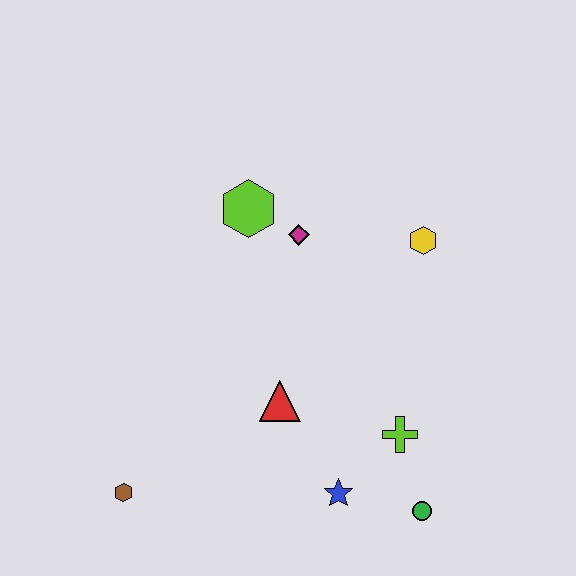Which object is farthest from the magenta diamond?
The brown hexagon is farthest from the magenta diamond.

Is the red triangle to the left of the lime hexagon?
No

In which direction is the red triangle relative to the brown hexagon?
The red triangle is to the right of the brown hexagon.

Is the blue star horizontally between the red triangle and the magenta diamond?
No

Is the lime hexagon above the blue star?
Yes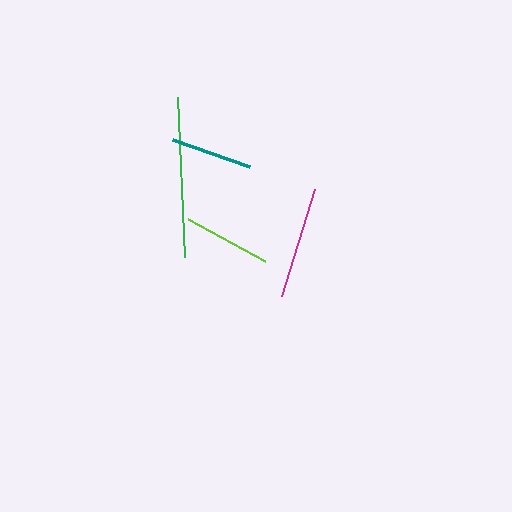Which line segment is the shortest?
The teal line is the shortest at approximately 82 pixels.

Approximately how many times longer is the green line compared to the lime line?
The green line is approximately 1.8 times the length of the lime line.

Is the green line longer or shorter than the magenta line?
The green line is longer than the magenta line.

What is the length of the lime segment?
The lime segment is approximately 87 pixels long.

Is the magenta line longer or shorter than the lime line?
The magenta line is longer than the lime line.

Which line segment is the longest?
The green line is the longest at approximately 161 pixels.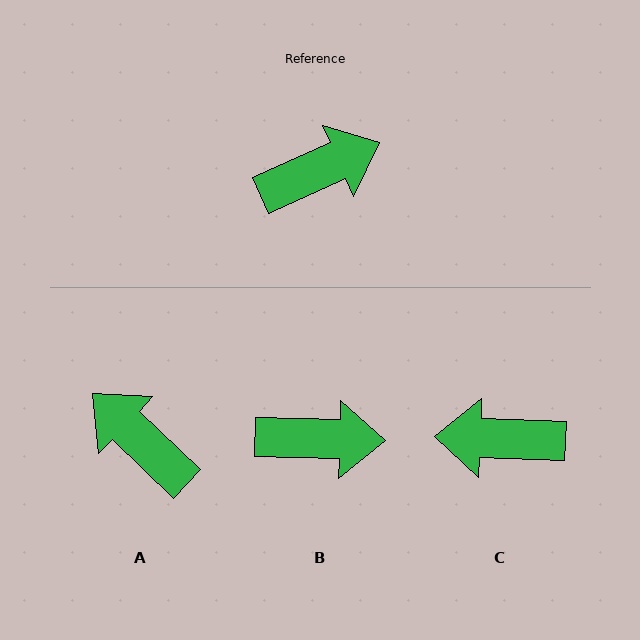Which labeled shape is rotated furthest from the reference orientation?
C, about 154 degrees away.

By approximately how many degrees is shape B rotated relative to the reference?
Approximately 25 degrees clockwise.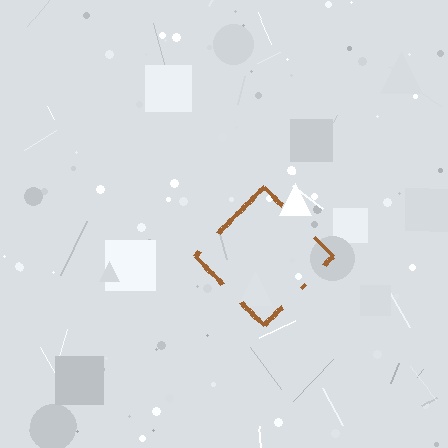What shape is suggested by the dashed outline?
The dashed outline suggests a diamond.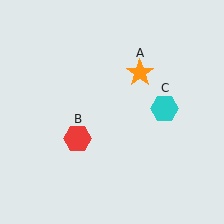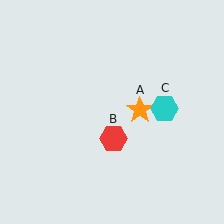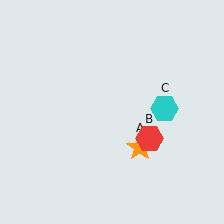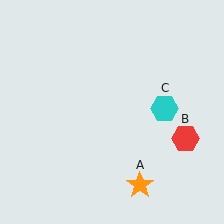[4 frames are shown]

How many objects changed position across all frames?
2 objects changed position: orange star (object A), red hexagon (object B).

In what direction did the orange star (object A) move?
The orange star (object A) moved down.